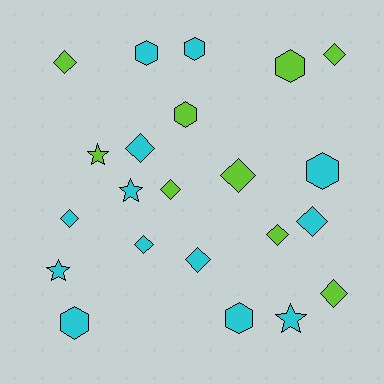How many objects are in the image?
There are 22 objects.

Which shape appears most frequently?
Diamond, with 11 objects.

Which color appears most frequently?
Cyan, with 13 objects.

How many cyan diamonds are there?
There are 5 cyan diamonds.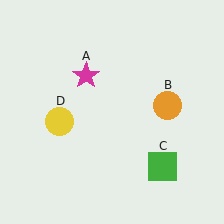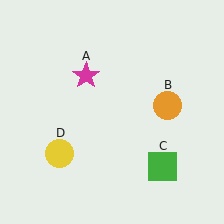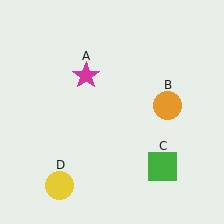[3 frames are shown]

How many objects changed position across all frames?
1 object changed position: yellow circle (object D).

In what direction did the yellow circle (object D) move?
The yellow circle (object D) moved down.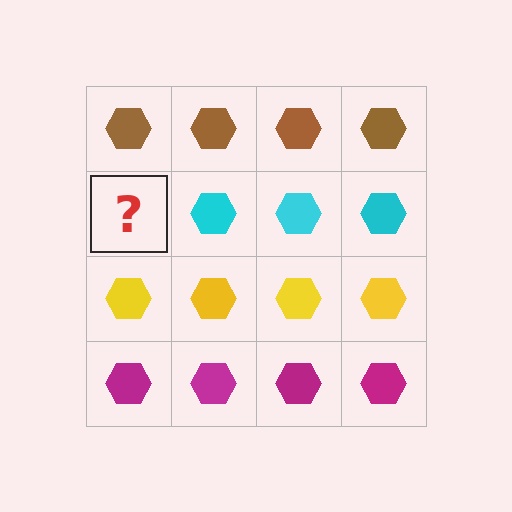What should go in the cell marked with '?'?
The missing cell should contain a cyan hexagon.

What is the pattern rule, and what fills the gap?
The rule is that each row has a consistent color. The gap should be filled with a cyan hexagon.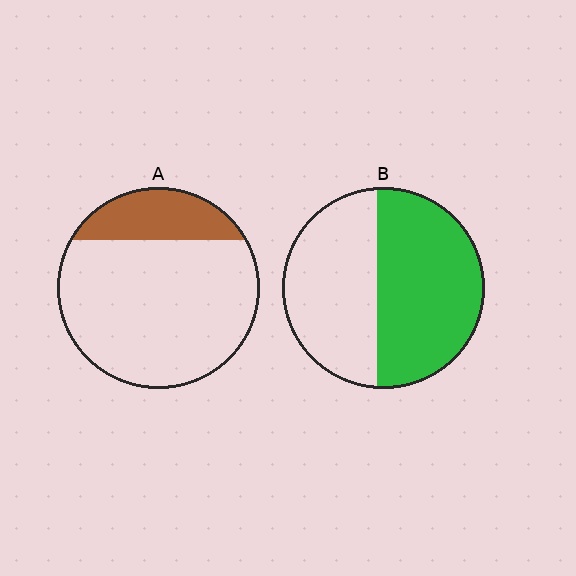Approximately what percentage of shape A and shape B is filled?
A is approximately 20% and B is approximately 55%.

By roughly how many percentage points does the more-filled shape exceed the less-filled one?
By roughly 35 percentage points (B over A).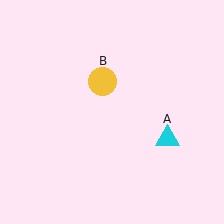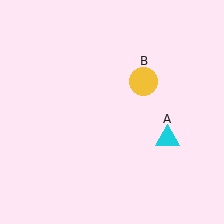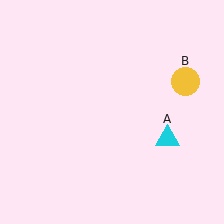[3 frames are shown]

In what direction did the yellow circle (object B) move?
The yellow circle (object B) moved right.